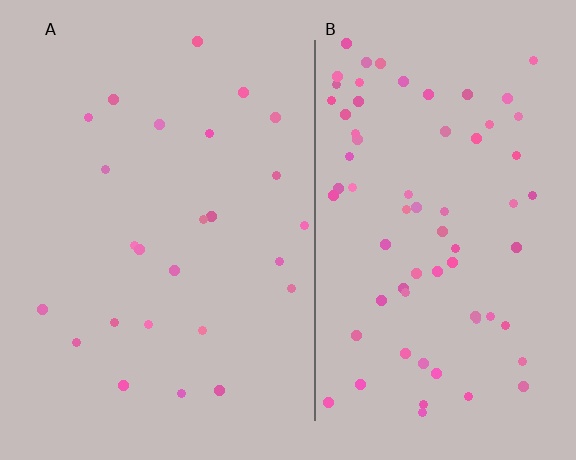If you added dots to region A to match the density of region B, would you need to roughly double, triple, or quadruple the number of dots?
Approximately triple.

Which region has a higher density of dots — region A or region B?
B (the right).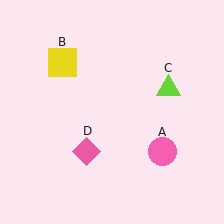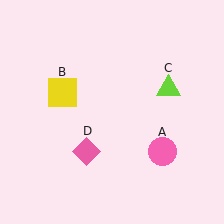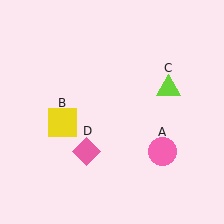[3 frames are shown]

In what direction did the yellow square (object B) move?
The yellow square (object B) moved down.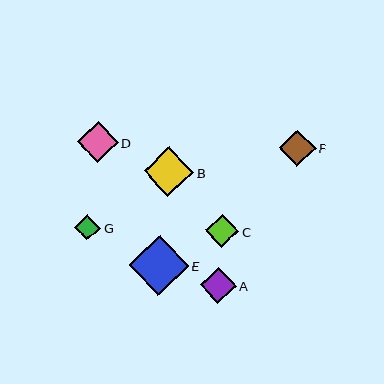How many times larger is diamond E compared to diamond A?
Diamond E is approximately 1.7 times the size of diamond A.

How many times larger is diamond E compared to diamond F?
Diamond E is approximately 1.6 times the size of diamond F.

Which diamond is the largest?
Diamond E is the largest with a size of approximately 60 pixels.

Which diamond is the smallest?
Diamond G is the smallest with a size of approximately 26 pixels.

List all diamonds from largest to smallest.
From largest to smallest: E, B, D, F, A, C, G.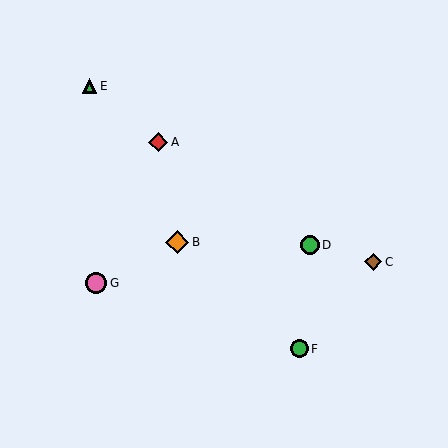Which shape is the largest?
The orange diamond (labeled B) is the largest.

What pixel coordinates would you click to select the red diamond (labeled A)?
Click at (158, 142) to select the red diamond A.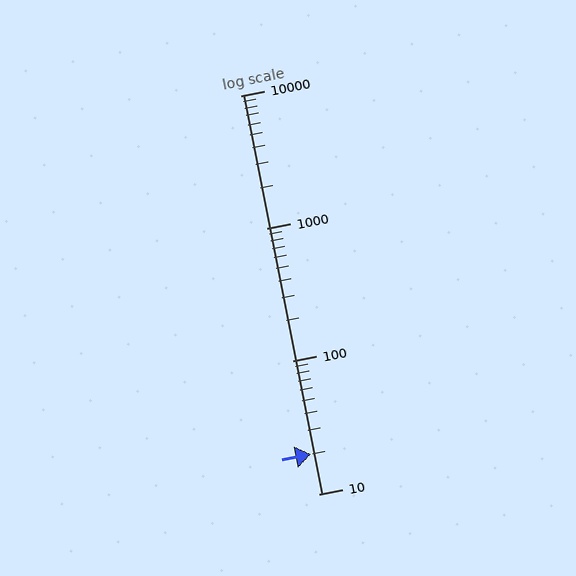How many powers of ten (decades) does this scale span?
The scale spans 3 decades, from 10 to 10000.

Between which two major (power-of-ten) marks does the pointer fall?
The pointer is between 10 and 100.